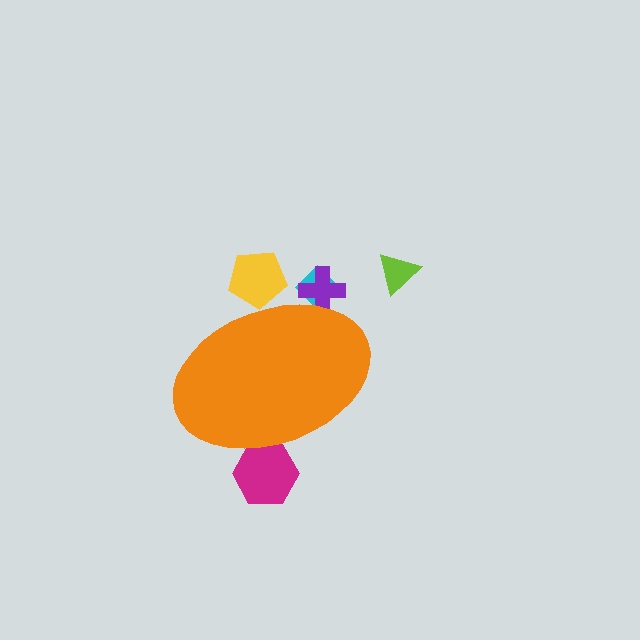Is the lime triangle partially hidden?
No, the lime triangle is fully visible.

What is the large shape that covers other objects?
An orange ellipse.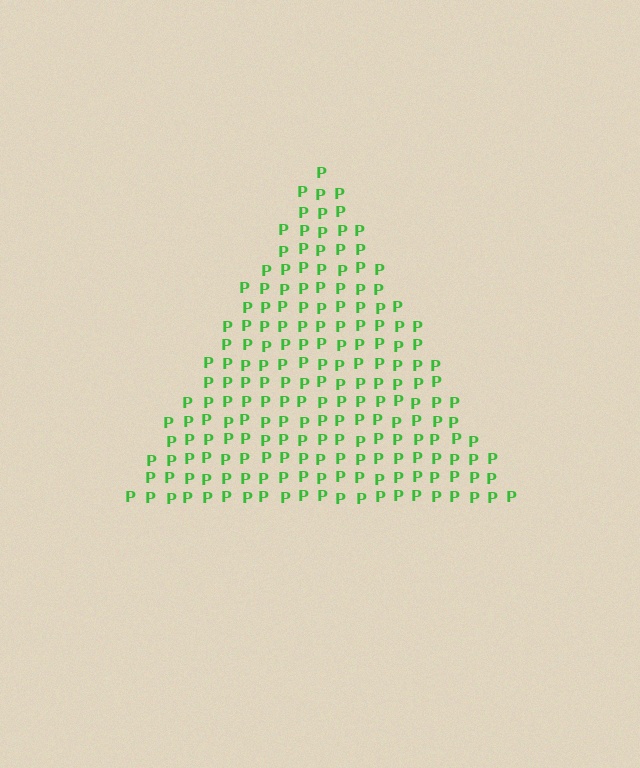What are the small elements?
The small elements are letter P's.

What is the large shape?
The large shape is a triangle.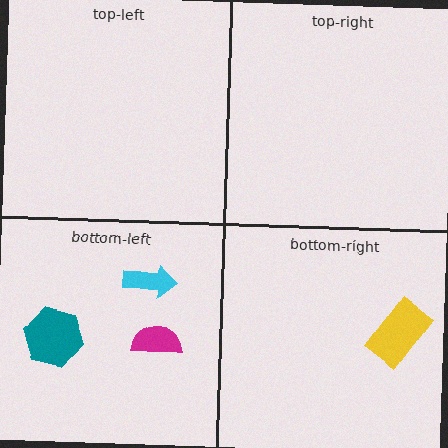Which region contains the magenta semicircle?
The bottom-left region.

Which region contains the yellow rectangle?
The bottom-right region.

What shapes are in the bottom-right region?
The yellow rectangle.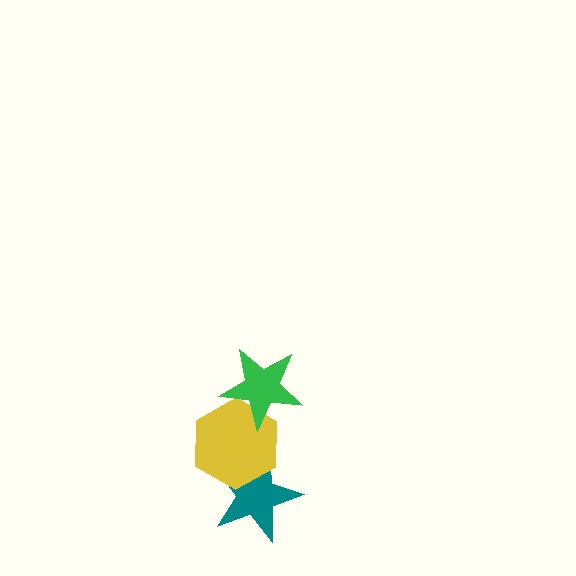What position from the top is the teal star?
The teal star is 3rd from the top.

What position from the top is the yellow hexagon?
The yellow hexagon is 2nd from the top.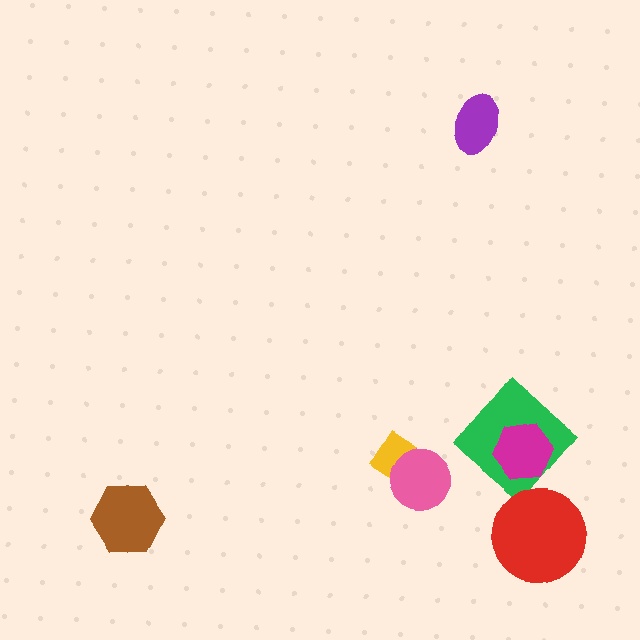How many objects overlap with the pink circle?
1 object overlaps with the pink circle.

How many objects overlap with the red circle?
0 objects overlap with the red circle.